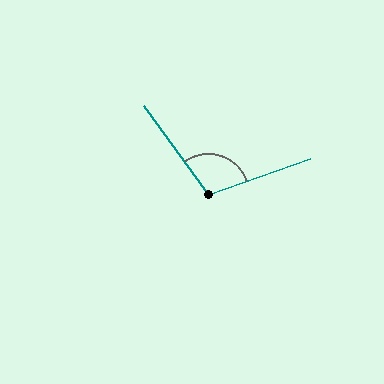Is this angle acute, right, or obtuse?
It is obtuse.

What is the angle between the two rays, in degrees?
Approximately 107 degrees.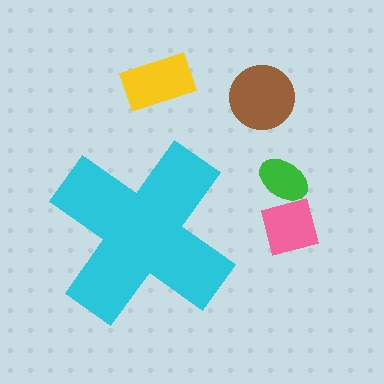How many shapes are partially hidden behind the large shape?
0 shapes are partially hidden.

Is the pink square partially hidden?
No, the pink square is fully visible.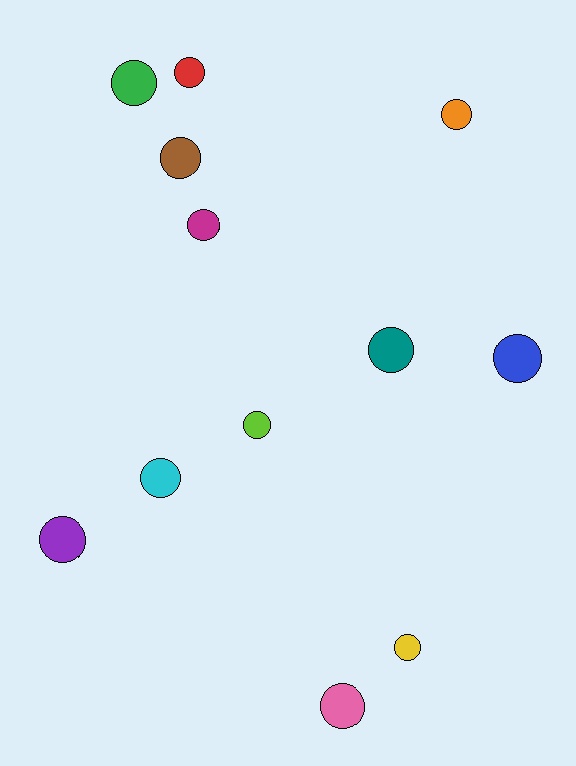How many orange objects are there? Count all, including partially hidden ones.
There is 1 orange object.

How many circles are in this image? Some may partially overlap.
There are 12 circles.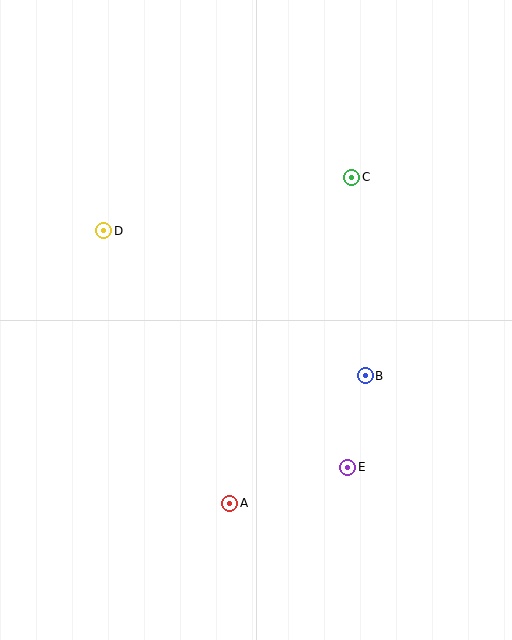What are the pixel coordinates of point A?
Point A is at (230, 503).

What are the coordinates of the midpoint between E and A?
The midpoint between E and A is at (289, 485).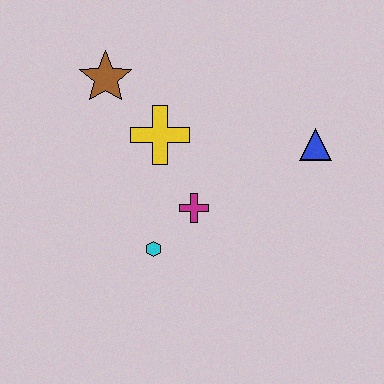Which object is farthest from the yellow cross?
The blue triangle is farthest from the yellow cross.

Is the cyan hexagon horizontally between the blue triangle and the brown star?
Yes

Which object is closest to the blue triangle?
The magenta cross is closest to the blue triangle.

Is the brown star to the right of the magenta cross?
No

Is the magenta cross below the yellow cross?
Yes